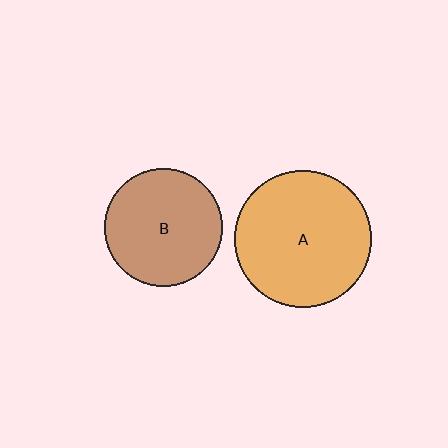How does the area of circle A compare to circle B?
Approximately 1.4 times.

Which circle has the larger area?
Circle A (orange).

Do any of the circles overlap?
No, none of the circles overlap.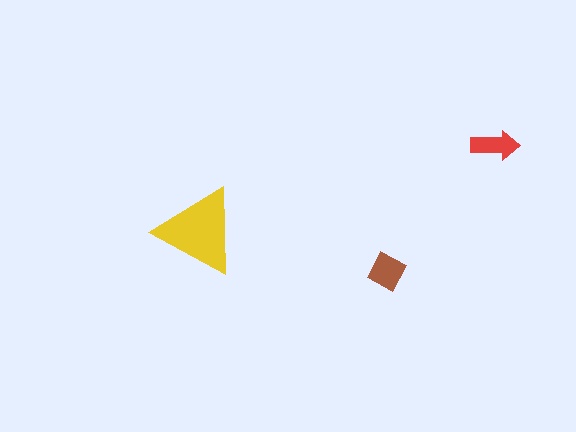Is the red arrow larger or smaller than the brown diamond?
Smaller.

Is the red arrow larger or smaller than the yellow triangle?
Smaller.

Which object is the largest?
The yellow triangle.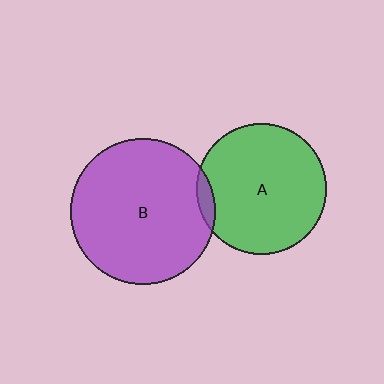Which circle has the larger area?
Circle B (purple).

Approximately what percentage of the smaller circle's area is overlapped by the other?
Approximately 5%.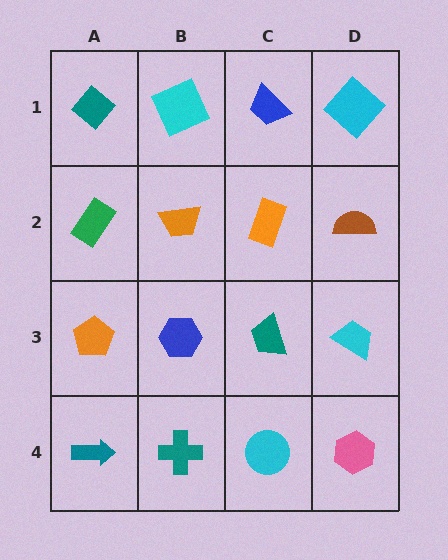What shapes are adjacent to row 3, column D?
A brown semicircle (row 2, column D), a pink hexagon (row 4, column D), a teal trapezoid (row 3, column C).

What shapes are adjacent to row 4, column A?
An orange pentagon (row 3, column A), a teal cross (row 4, column B).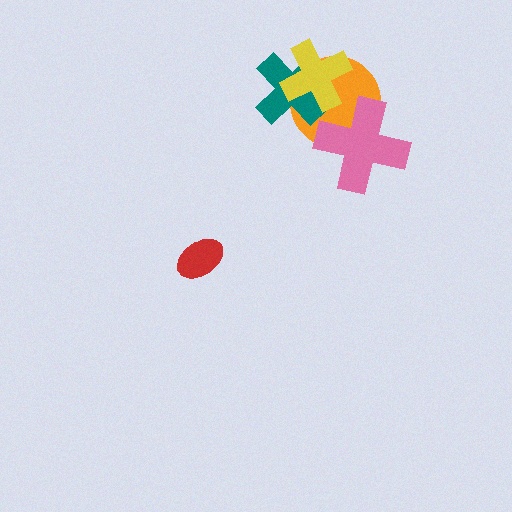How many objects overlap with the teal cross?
2 objects overlap with the teal cross.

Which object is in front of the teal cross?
The yellow cross is in front of the teal cross.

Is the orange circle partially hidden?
Yes, it is partially covered by another shape.